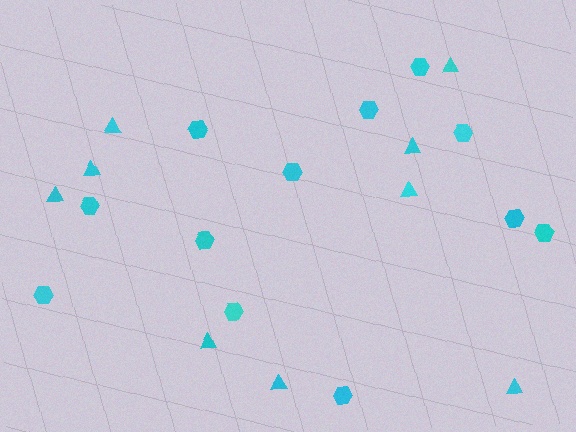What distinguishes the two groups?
There are 2 groups: one group of triangles (9) and one group of hexagons (12).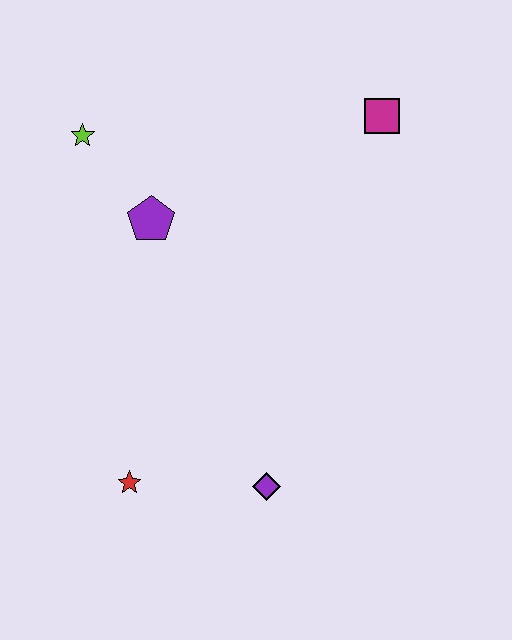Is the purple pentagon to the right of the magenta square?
No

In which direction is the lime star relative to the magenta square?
The lime star is to the left of the magenta square.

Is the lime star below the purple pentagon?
No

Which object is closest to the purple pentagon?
The lime star is closest to the purple pentagon.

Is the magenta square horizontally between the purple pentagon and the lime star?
No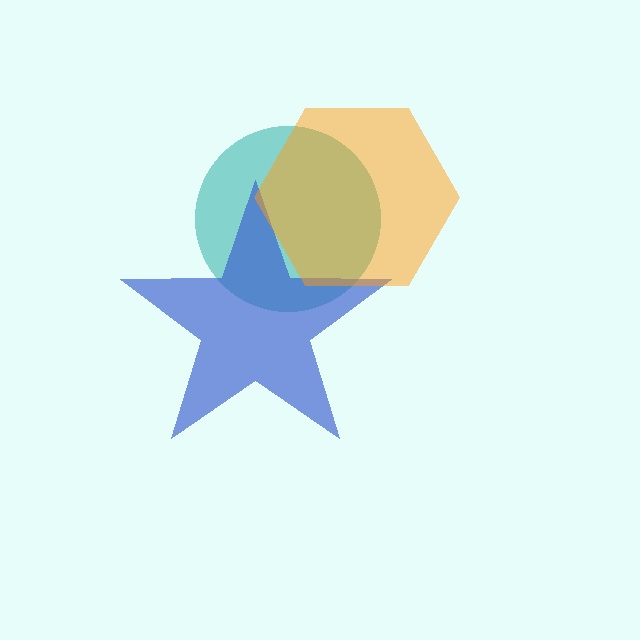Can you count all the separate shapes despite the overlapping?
Yes, there are 3 separate shapes.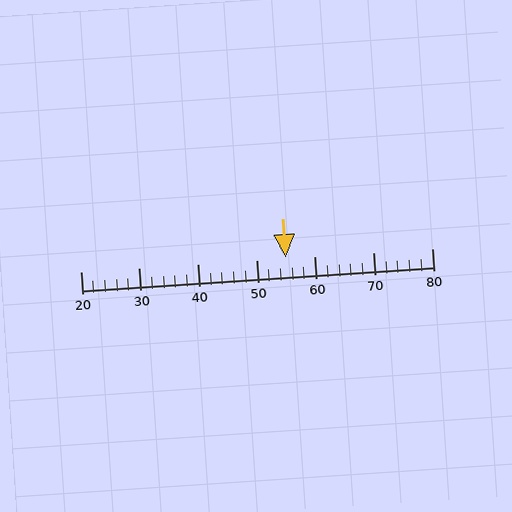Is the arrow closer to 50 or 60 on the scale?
The arrow is closer to 60.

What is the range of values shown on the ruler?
The ruler shows values from 20 to 80.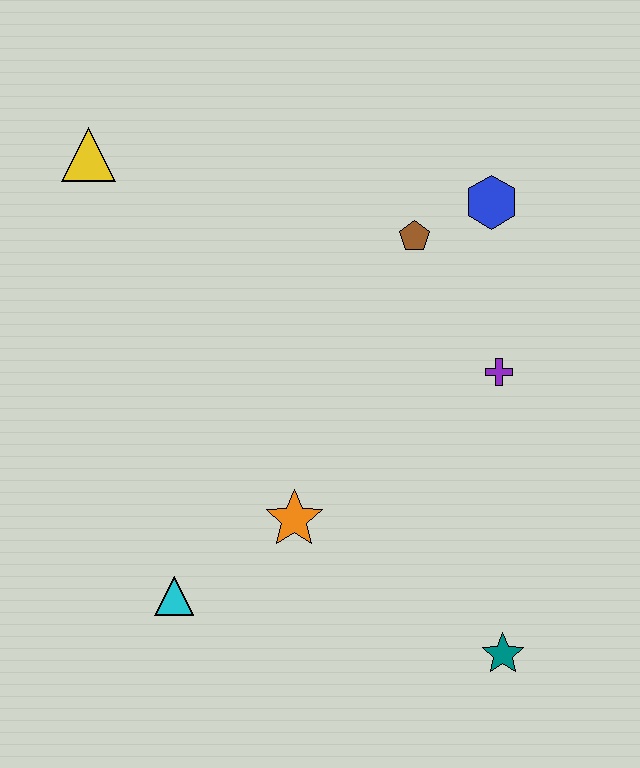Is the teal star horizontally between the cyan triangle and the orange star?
No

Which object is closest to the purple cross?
The brown pentagon is closest to the purple cross.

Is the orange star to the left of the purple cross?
Yes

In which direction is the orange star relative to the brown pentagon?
The orange star is below the brown pentagon.